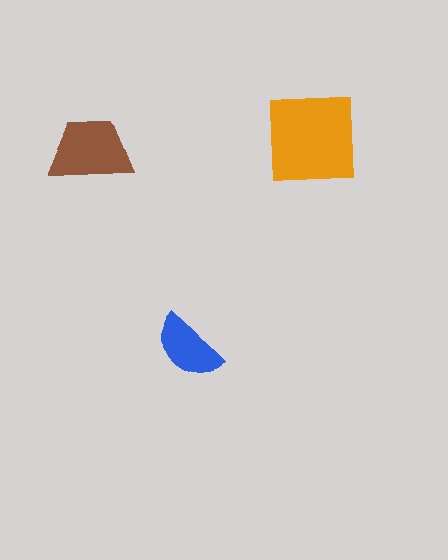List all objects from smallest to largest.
The blue semicircle, the brown trapezoid, the orange square.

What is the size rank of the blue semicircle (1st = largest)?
3rd.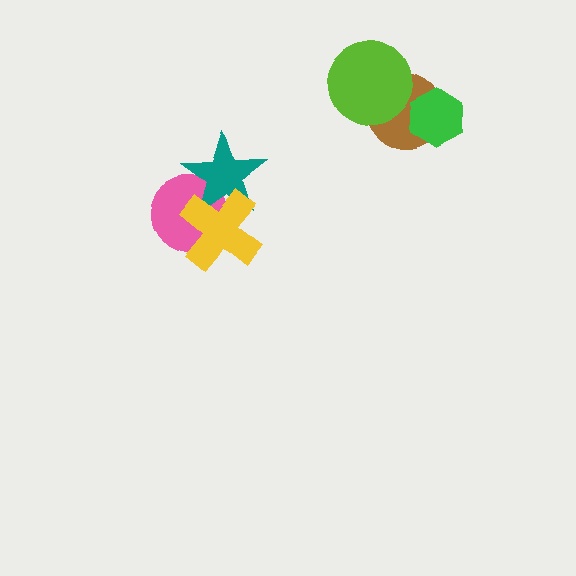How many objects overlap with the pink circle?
2 objects overlap with the pink circle.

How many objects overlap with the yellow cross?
2 objects overlap with the yellow cross.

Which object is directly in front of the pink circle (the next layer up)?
The teal star is directly in front of the pink circle.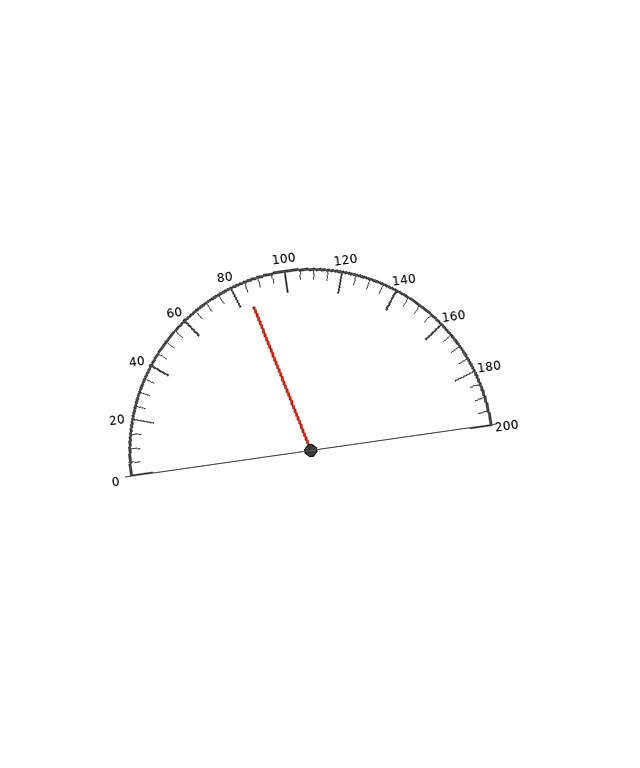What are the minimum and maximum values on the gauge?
The gauge ranges from 0 to 200.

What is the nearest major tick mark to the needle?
The nearest major tick mark is 80.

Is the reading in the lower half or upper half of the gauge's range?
The reading is in the lower half of the range (0 to 200).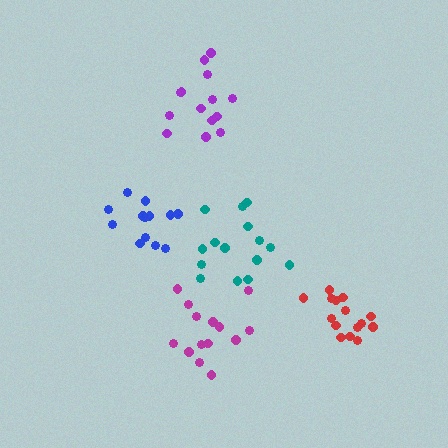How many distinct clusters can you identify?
There are 5 distinct clusters.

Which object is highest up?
The purple cluster is topmost.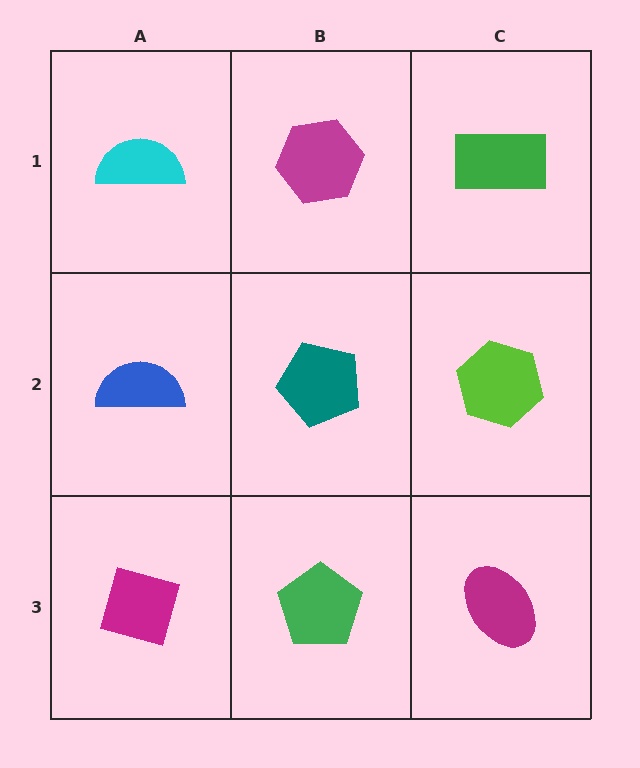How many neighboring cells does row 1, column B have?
3.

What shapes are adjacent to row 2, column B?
A magenta hexagon (row 1, column B), a green pentagon (row 3, column B), a blue semicircle (row 2, column A), a lime hexagon (row 2, column C).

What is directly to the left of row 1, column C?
A magenta hexagon.